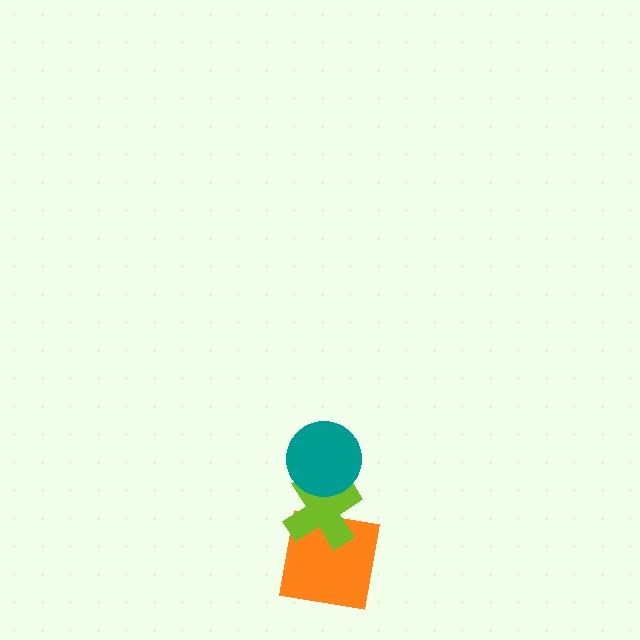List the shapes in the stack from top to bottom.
From top to bottom: the teal circle, the lime cross, the orange square.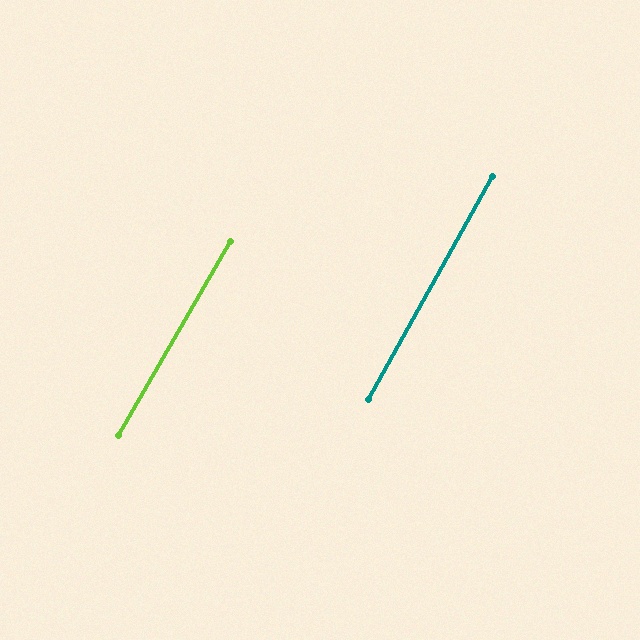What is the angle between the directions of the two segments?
Approximately 1 degree.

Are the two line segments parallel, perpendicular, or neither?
Parallel — their directions differ by only 0.9°.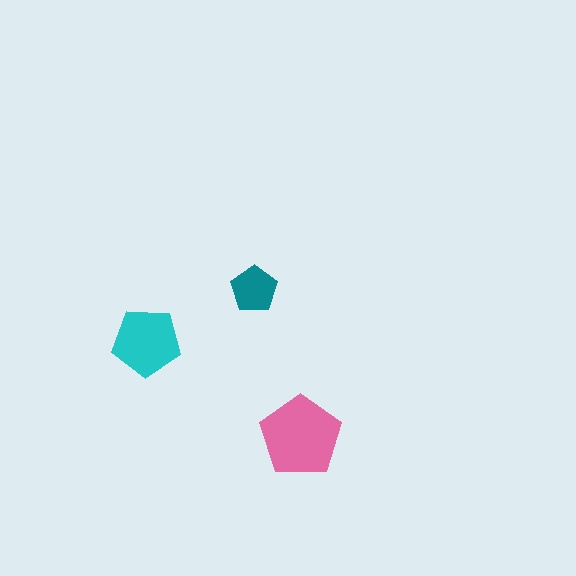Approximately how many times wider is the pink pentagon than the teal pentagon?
About 1.5 times wider.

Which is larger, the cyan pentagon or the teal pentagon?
The cyan one.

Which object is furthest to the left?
The cyan pentagon is leftmost.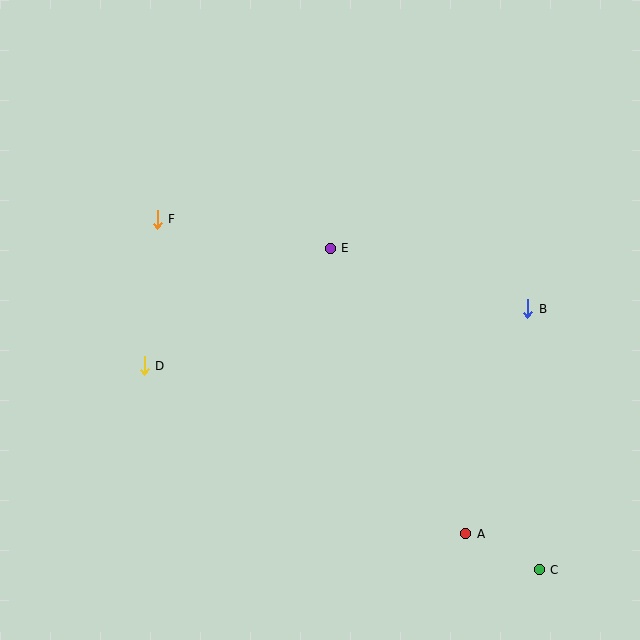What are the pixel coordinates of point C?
Point C is at (539, 570).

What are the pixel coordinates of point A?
Point A is at (466, 534).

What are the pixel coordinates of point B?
Point B is at (528, 309).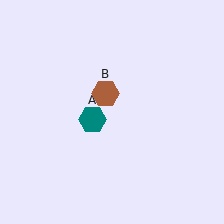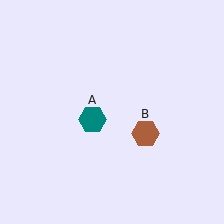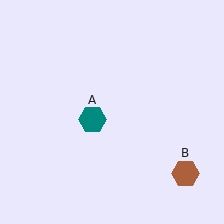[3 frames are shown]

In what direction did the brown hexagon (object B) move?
The brown hexagon (object B) moved down and to the right.